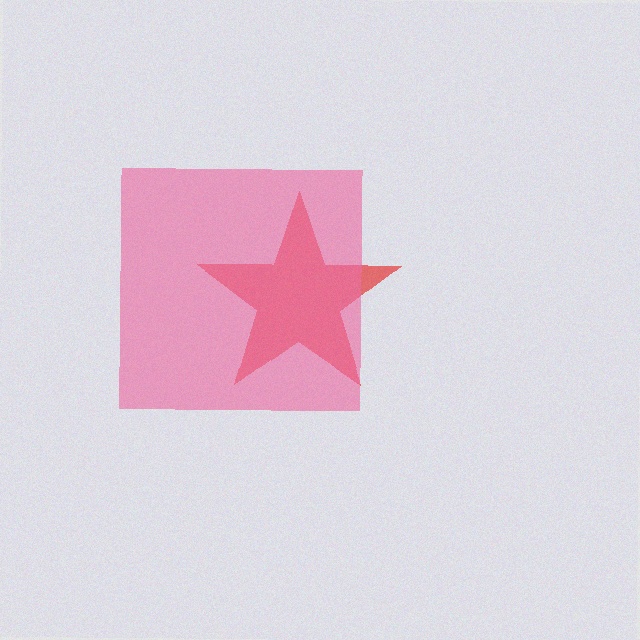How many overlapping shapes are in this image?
There are 2 overlapping shapes in the image.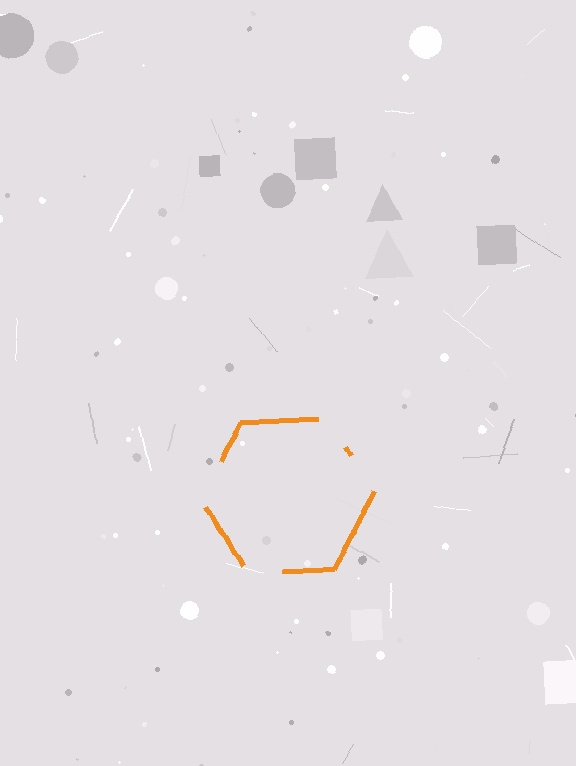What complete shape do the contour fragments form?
The contour fragments form a hexagon.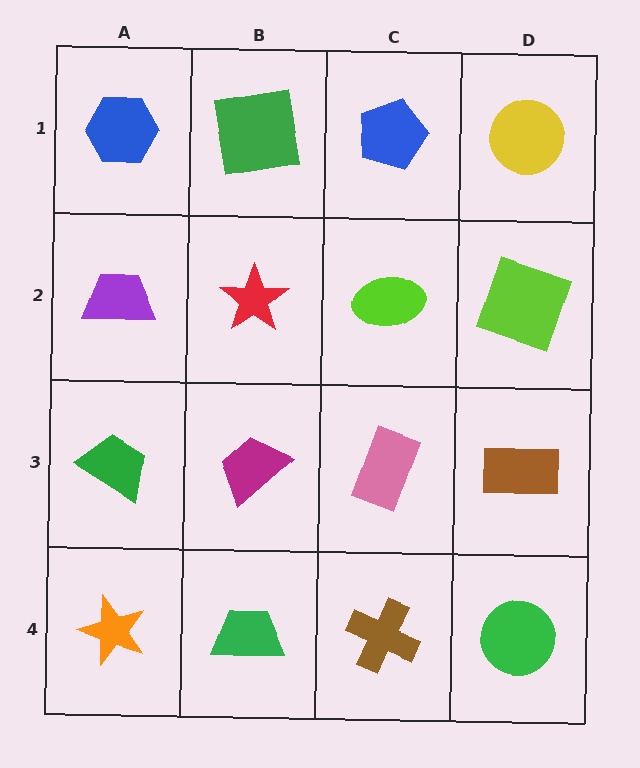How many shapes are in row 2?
4 shapes.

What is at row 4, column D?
A green circle.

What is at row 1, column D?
A yellow circle.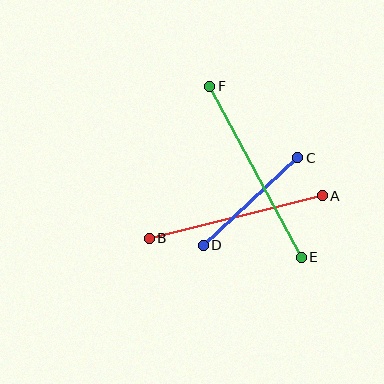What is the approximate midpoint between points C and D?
The midpoint is at approximately (251, 202) pixels.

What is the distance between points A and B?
The distance is approximately 178 pixels.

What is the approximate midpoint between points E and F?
The midpoint is at approximately (256, 172) pixels.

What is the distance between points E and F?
The distance is approximately 194 pixels.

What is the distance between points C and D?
The distance is approximately 129 pixels.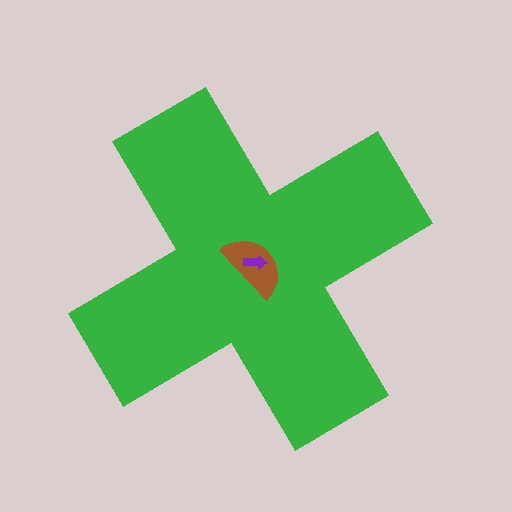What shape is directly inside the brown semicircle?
The purple arrow.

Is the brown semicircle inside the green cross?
Yes.